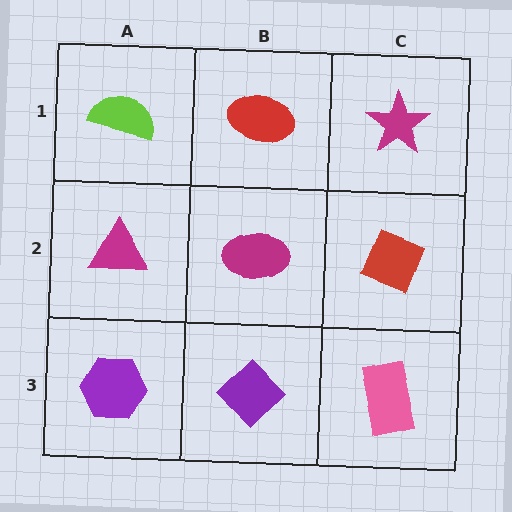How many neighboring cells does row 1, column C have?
2.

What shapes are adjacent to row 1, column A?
A magenta triangle (row 2, column A), a red ellipse (row 1, column B).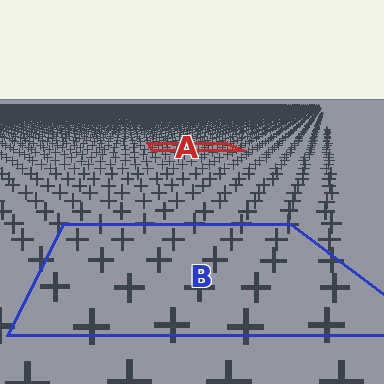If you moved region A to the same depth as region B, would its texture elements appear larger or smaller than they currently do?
They would appear larger. At a closer depth, the same texture elements are projected at a bigger on-screen size.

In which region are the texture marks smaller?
The texture marks are smaller in region A, because it is farther away.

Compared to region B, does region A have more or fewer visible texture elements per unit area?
Region A has more texture elements per unit area — they are packed more densely because it is farther away.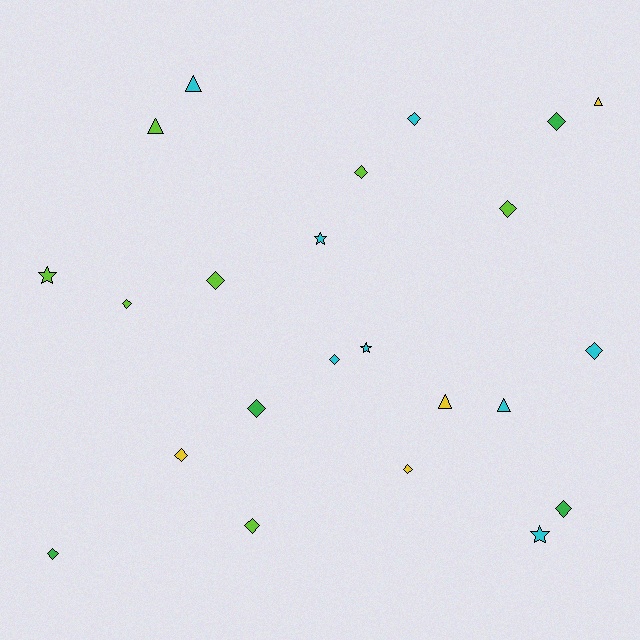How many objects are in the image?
There are 23 objects.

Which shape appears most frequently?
Diamond, with 14 objects.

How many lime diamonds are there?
There are 5 lime diamonds.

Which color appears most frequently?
Cyan, with 8 objects.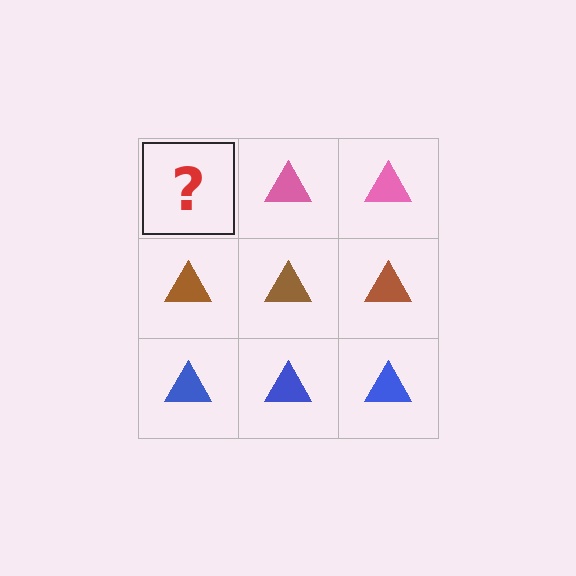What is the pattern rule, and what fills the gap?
The rule is that each row has a consistent color. The gap should be filled with a pink triangle.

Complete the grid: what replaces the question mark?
The question mark should be replaced with a pink triangle.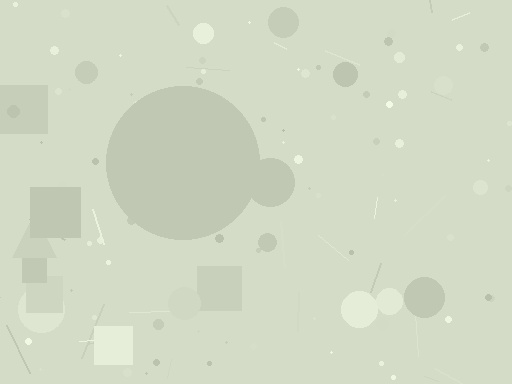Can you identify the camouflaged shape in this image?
The camouflaged shape is a circle.